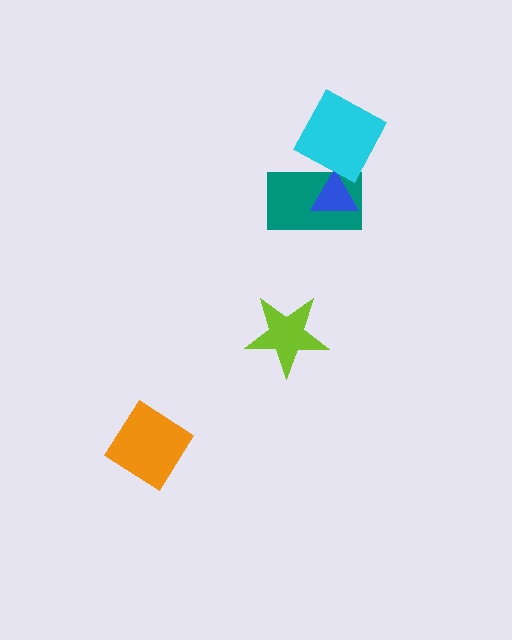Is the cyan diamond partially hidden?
No, no other shape covers it.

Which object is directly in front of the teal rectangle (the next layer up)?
The blue triangle is directly in front of the teal rectangle.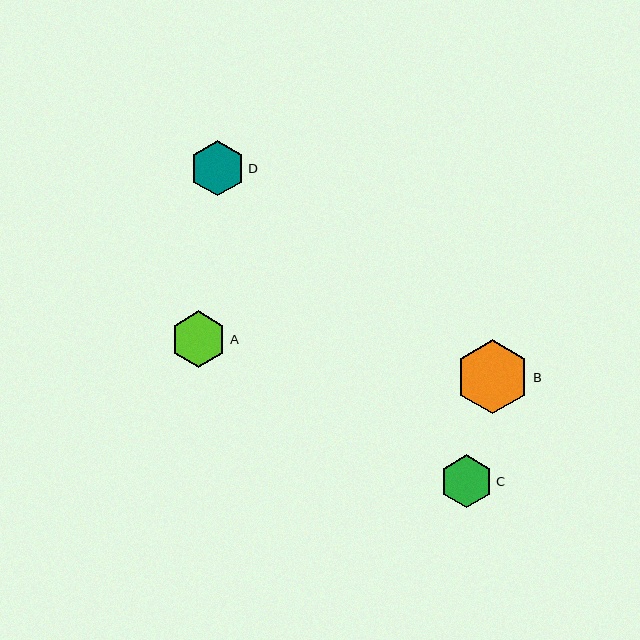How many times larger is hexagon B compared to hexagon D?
Hexagon B is approximately 1.3 times the size of hexagon D.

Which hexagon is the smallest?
Hexagon C is the smallest with a size of approximately 52 pixels.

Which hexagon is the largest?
Hexagon B is the largest with a size of approximately 74 pixels.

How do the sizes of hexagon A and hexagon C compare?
Hexagon A and hexagon C are approximately the same size.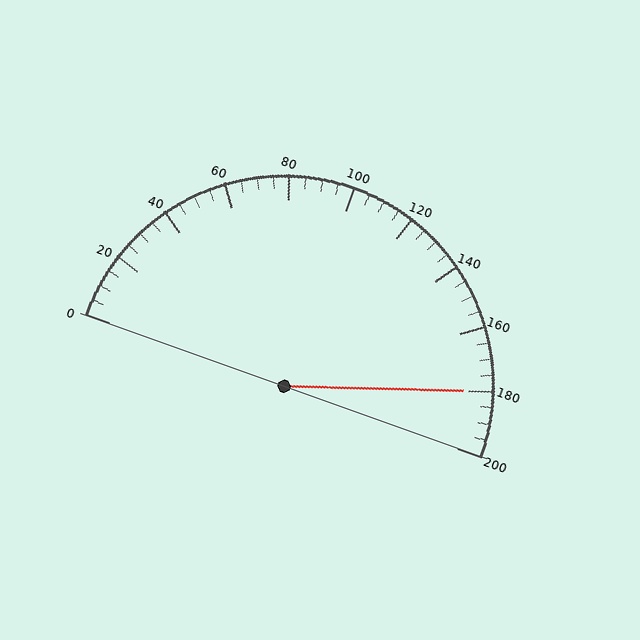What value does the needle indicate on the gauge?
The needle indicates approximately 180.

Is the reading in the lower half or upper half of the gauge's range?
The reading is in the upper half of the range (0 to 200).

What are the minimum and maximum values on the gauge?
The gauge ranges from 0 to 200.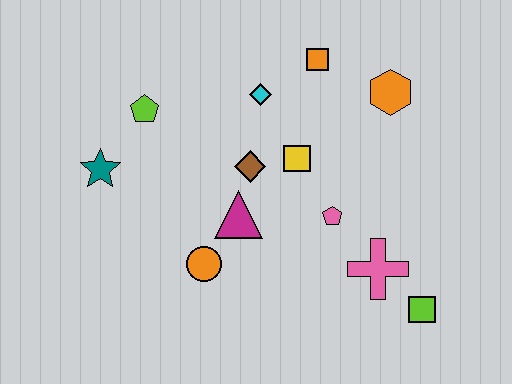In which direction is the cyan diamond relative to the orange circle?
The cyan diamond is above the orange circle.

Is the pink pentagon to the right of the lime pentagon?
Yes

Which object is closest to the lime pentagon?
The teal star is closest to the lime pentagon.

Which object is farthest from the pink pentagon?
The teal star is farthest from the pink pentagon.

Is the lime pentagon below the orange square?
Yes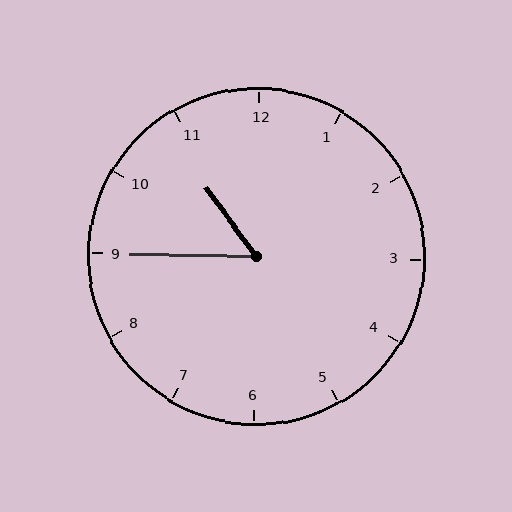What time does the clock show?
10:45.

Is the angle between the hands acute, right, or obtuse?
It is acute.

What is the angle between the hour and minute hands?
Approximately 52 degrees.